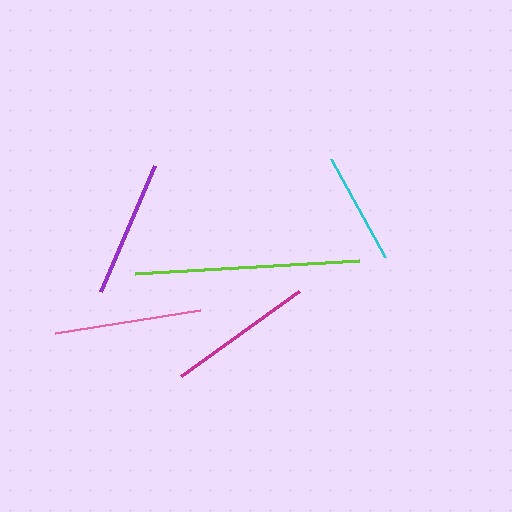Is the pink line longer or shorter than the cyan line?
The pink line is longer than the cyan line.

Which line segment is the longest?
The lime line is the longest at approximately 224 pixels.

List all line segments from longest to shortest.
From longest to shortest: lime, pink, magenta, purple, cyan.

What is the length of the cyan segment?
The cyan segment is approximately 112 pixels long.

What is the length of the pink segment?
The pink segment is approximately 147 pixels long.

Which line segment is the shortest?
The cyan line is the shortest at approximately 112 pixels.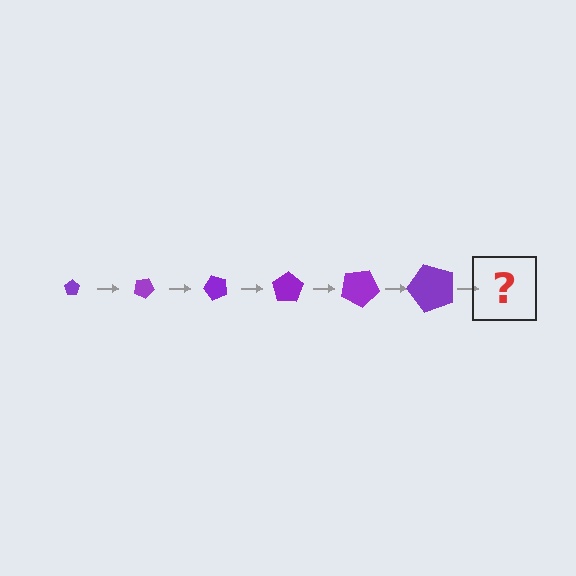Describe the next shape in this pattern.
It should be a pentagon, larger than the previous one and rotated 150 degrees from the start.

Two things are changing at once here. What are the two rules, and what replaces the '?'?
The two rules are that the pentagon grows larger each step and it rotates 25 degrees each step. The '?' should be a pentagon, larger than the previous one and rotated 150 degrees from the start.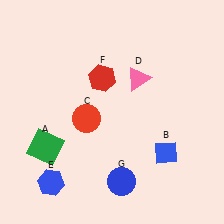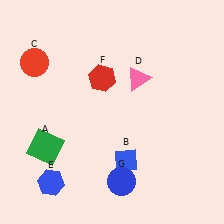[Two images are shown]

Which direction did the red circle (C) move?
The red circle (C) moved up.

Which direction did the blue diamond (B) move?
The blue diamond (B) moved left.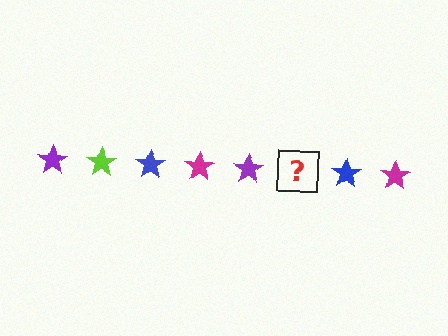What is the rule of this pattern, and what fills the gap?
The rule is that the pattern cycles through purple, lime, blue, magenta stars. The gap should be filled with a lime star.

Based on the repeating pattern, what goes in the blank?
The blank should be a lime star.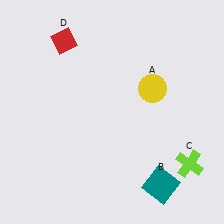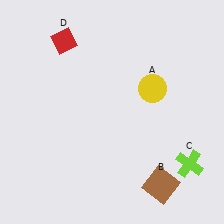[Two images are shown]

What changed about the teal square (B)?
In Image 1, B is teal. In Image 2, it changed to brown.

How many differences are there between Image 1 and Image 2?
There is 1 difference between the two images.